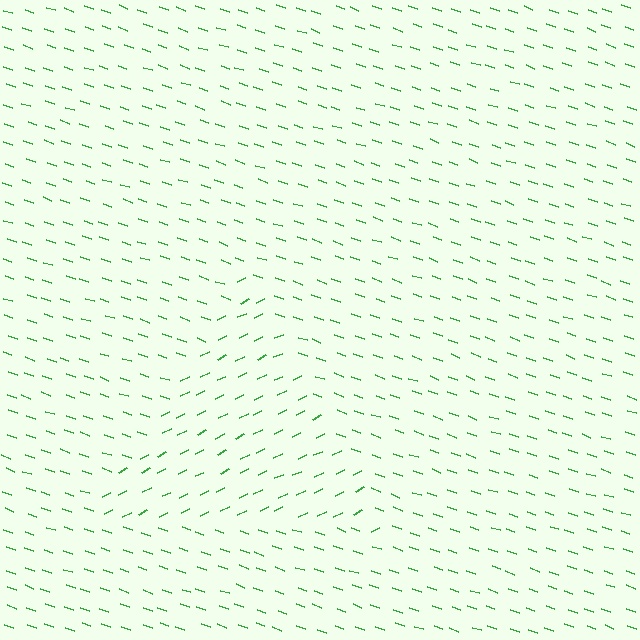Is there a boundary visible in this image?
Yes, there is a texture boundary formed by a change in line orientation.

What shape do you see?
I see a triangle.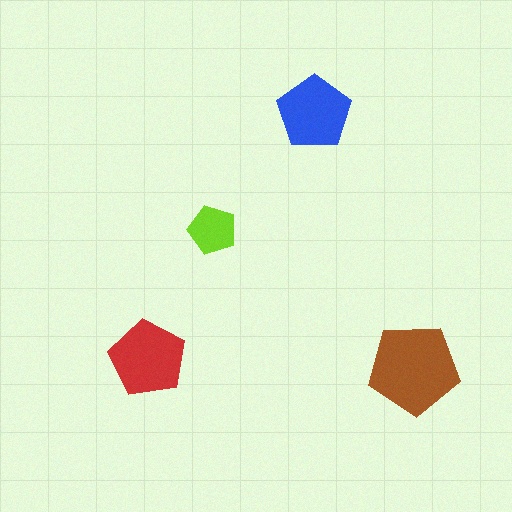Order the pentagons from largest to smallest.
the brown one, the red one, the blue one, the lime one.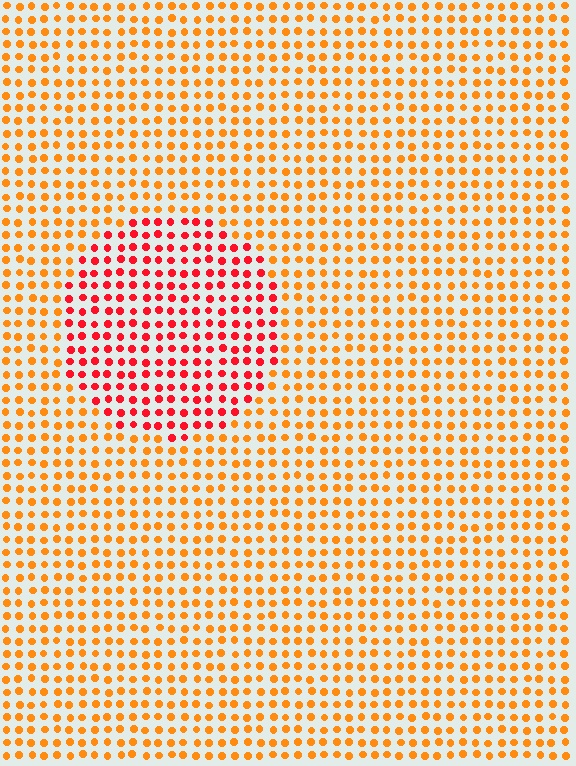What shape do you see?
I see a circle.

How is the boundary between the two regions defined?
The boundary is defined purely by a slight shift in hue (about 37 degrees). Spacing, size, and orientation are identical on both sides.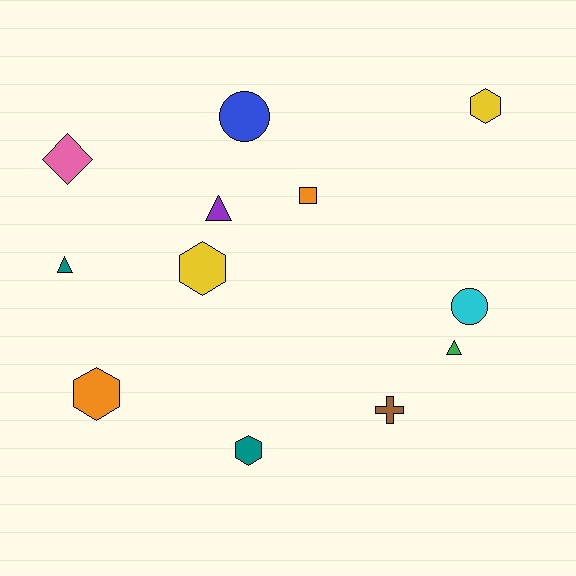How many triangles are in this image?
There are 3 triangles.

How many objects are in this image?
There are 12 objects.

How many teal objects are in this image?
There are 2 teal objects.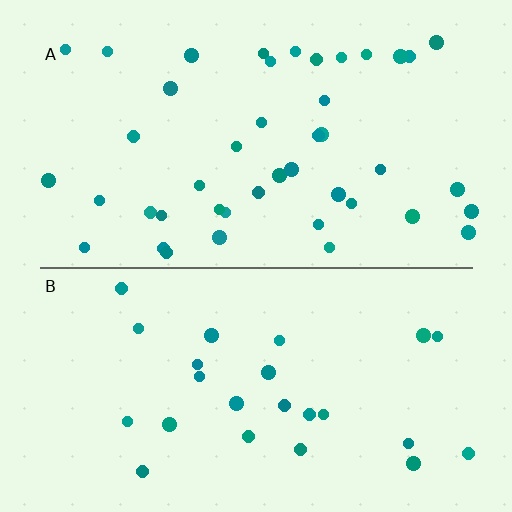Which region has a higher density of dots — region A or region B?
A (the top).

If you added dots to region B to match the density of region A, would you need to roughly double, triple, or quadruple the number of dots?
Approximately double.